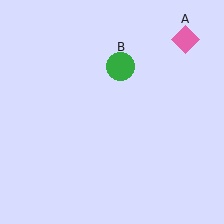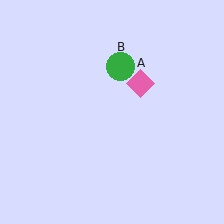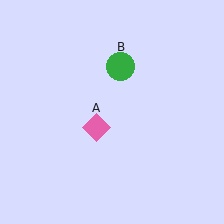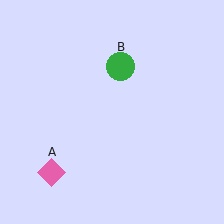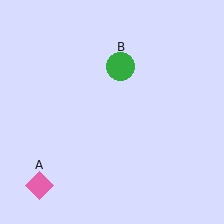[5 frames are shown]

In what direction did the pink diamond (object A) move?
The pink diamond (object A) moved down and to the left.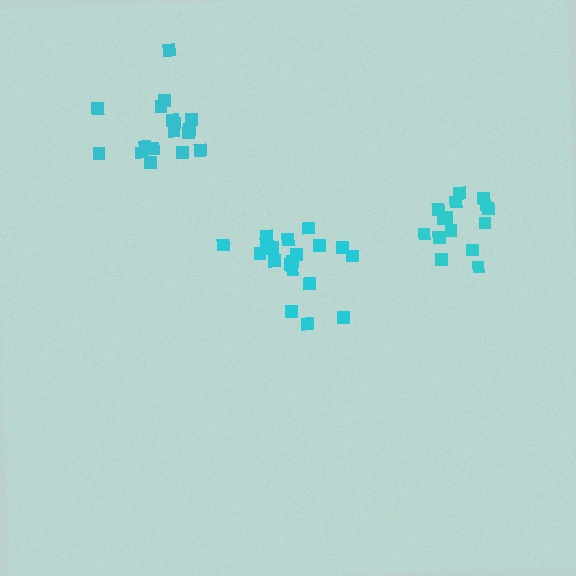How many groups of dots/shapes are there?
There are 3 groups.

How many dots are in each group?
Group 1: 15 dots, Group 2: 19 dots, Group 3: 17 dots (51 total).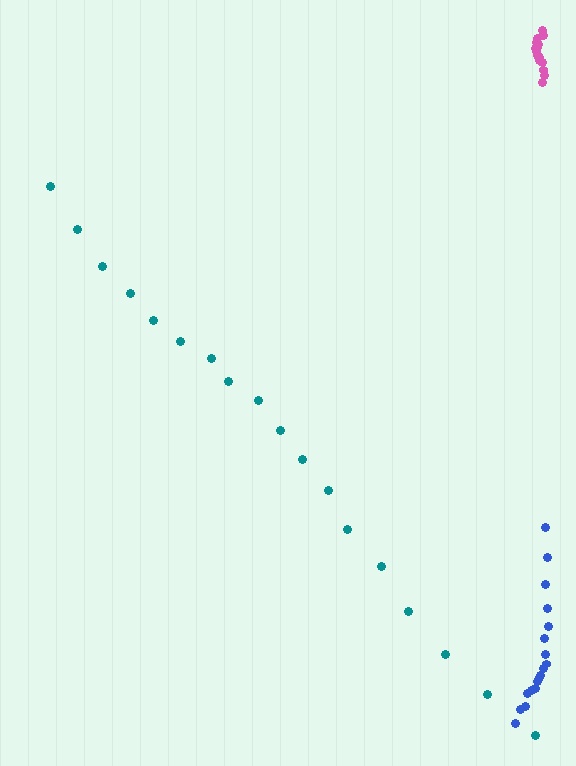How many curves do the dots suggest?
There are 3 distinct paths.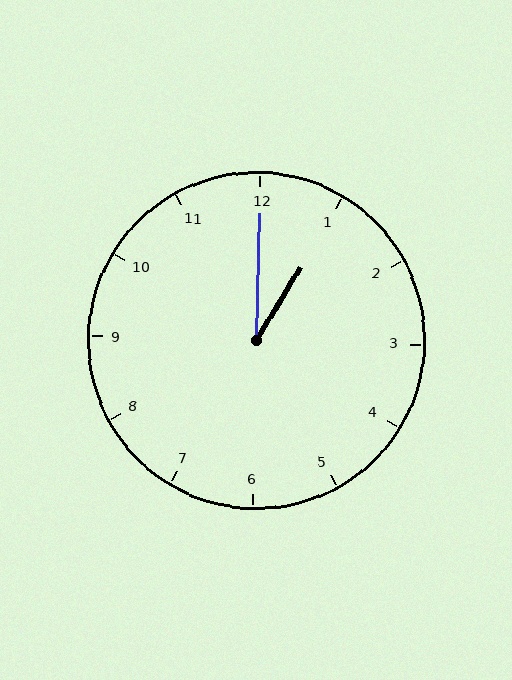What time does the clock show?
1:00.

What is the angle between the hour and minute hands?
Approximately 30 degrees.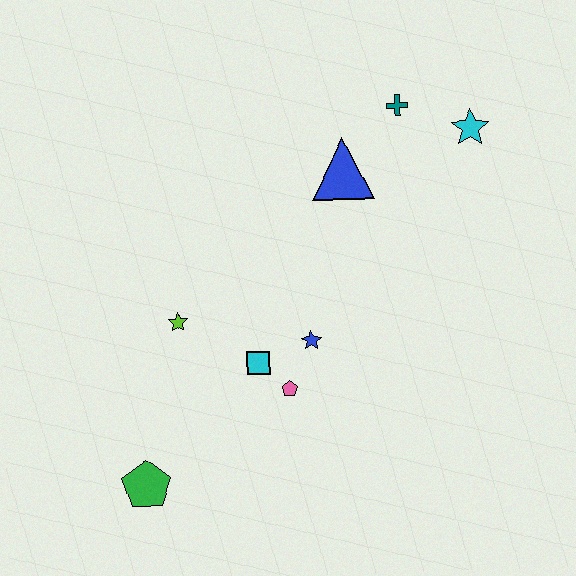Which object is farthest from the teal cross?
The green pentagon is farthest from the teal cross.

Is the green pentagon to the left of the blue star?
Yes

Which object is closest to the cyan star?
The teal cross is closest to the cyan star.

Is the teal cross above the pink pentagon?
Yes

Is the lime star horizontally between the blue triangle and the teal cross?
No